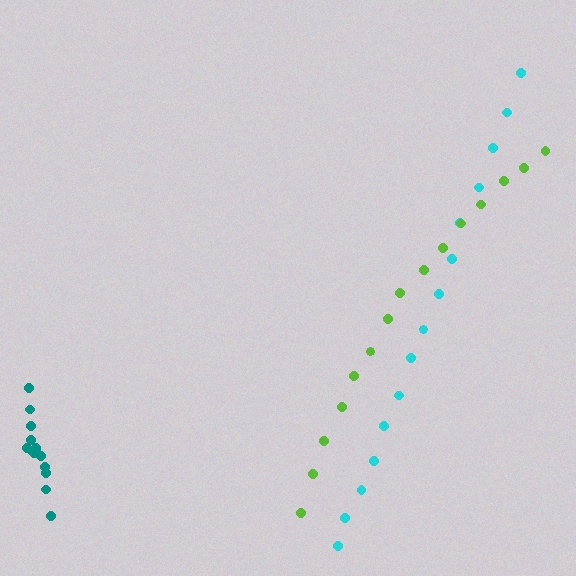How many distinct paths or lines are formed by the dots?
There are 3 distinct paths.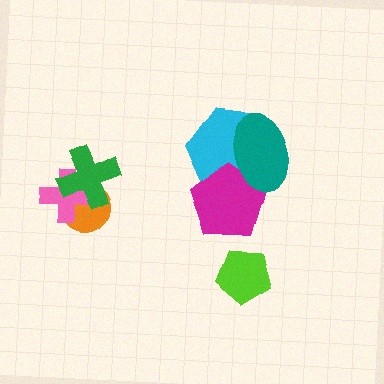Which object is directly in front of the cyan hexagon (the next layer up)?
The magenta pentagon is directly in front of the cyan hexagon.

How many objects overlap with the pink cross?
2 objects overlap with the pink cross.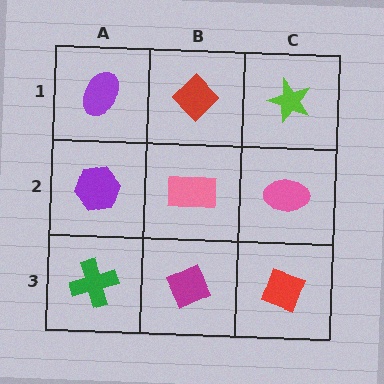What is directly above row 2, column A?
A purple ellipse.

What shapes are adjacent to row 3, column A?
A purple hexagon (row 2, column A), a magenta diamond (row 3, column B).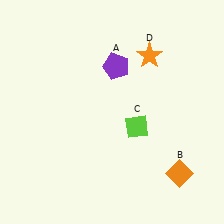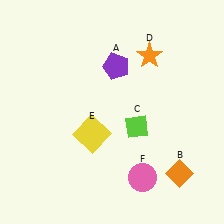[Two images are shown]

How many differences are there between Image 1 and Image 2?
There are 2 differences between the two images.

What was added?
A yellow square (E), a pink circle (F) were added in Image 2.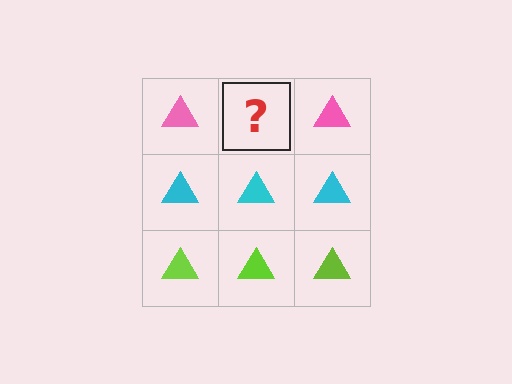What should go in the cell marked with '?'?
The missing cell should contain a pink triangle.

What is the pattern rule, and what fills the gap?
The rule is that each row has a consistent color. The gap should be filled with a pink triangle.